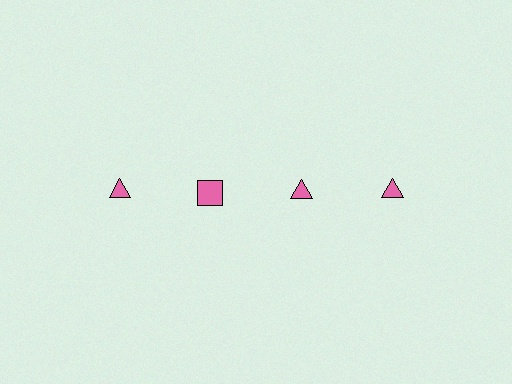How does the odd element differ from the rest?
It has a different shape: square instead of triangle.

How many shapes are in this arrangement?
There are 4 shapes arranged in a grid pattern.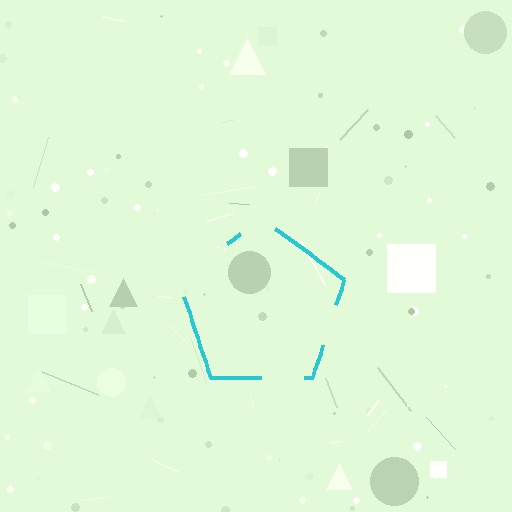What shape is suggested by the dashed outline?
The dashed outline suggests a pentagon.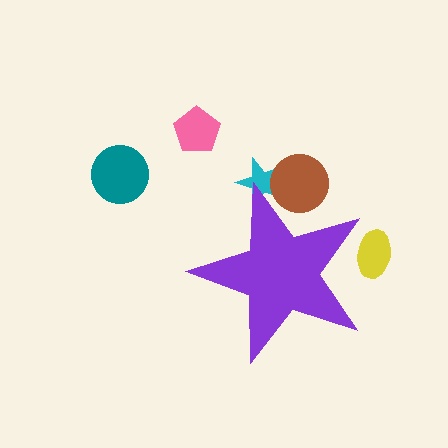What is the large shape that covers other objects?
A purple star.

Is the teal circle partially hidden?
No, the teal circle is fully visible.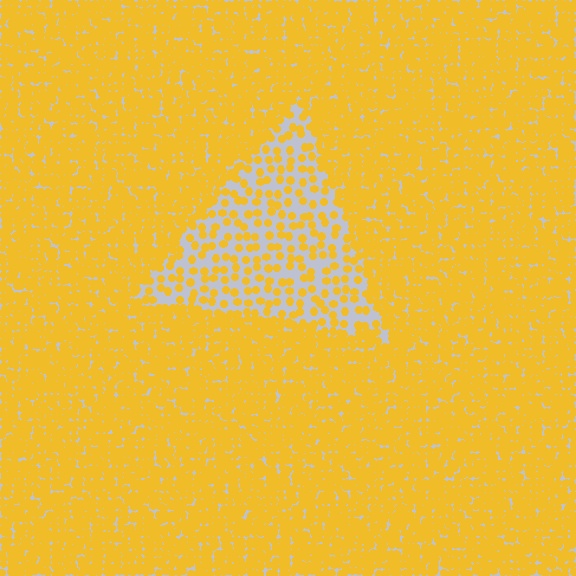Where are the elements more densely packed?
The elements are more densely packed outside the triangle boundary.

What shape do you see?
I see a triangle.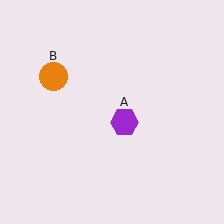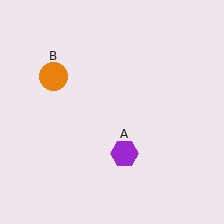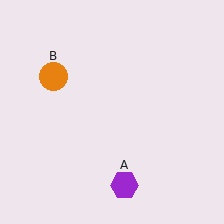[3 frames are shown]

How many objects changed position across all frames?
1 object changed position: purple hexagon (object A).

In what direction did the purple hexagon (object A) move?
The purple hexagon (object A) moved down.